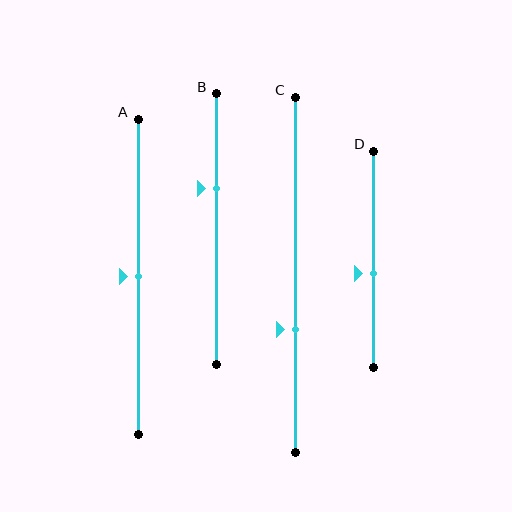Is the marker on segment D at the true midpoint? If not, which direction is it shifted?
No, the marker on segment D is shifted downward by about 7% of the segment length.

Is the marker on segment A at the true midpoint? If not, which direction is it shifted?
Yes, the marker on segment A is at the true midpoint.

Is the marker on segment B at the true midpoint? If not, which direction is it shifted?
No, the marker on segment B is shifted upward by about 15% of the segment length.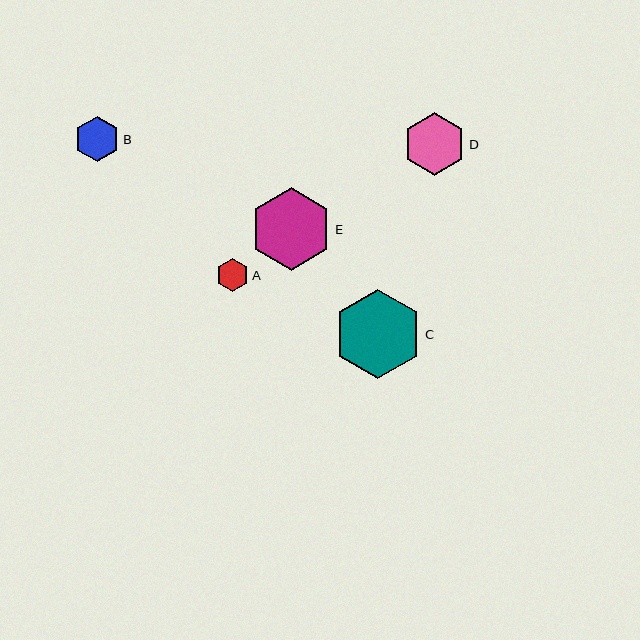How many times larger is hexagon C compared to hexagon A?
Hexagon C is approximately 2.7 times the size of hexagon A.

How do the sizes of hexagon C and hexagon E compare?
Hexagon C and hexagon E are approximately the same size.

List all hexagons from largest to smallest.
From largest to smallest: C, E, D, B, A.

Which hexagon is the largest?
Hexagon C is the largest with a size of approximately 89 pixels.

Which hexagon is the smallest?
Hexagon A is the smallest with a size of approximately 33 pixels.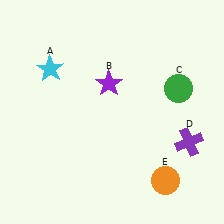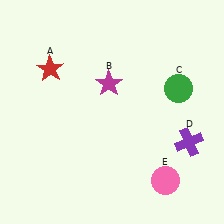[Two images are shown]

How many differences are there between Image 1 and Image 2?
There are 3 differences between the two images.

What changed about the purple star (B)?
In Image 1, B is purple. In Image 2, it changed to magenta.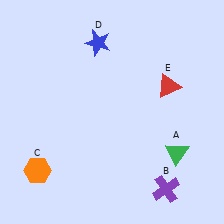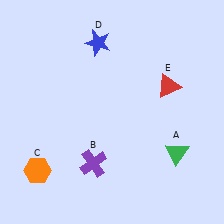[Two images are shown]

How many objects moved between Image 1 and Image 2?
1 object moved between the two images.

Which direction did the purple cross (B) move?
The purple cross (B) moved left.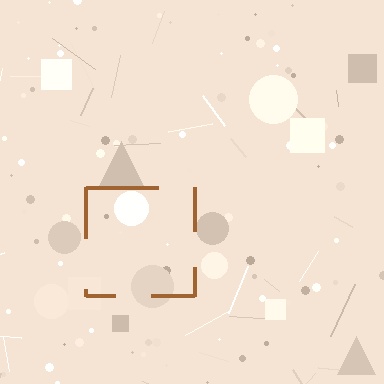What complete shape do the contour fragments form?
The contour fragments form a square.